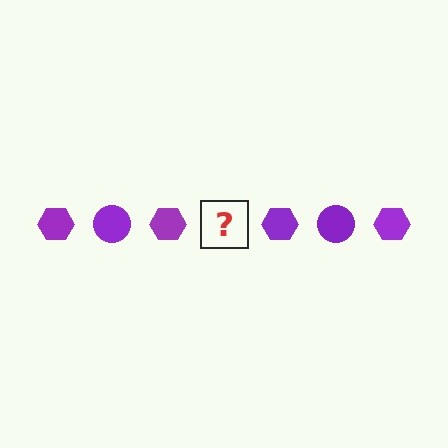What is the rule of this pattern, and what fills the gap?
The rule is that the pattern cycles through hexagon, circle shapes in purple. The gap should be filled with a purple circle.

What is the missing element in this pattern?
The missing element is a purple circle.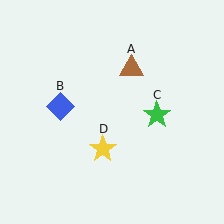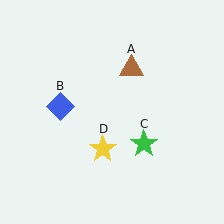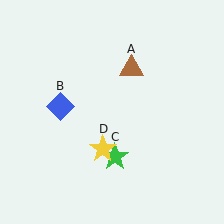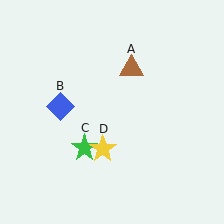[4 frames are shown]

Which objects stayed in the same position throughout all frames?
Brown triangle (object A) and blue diamond (object B) and yellow star (object D) remained stationary.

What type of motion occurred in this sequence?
The green star (object C) rotated clockwise around the center of the scene.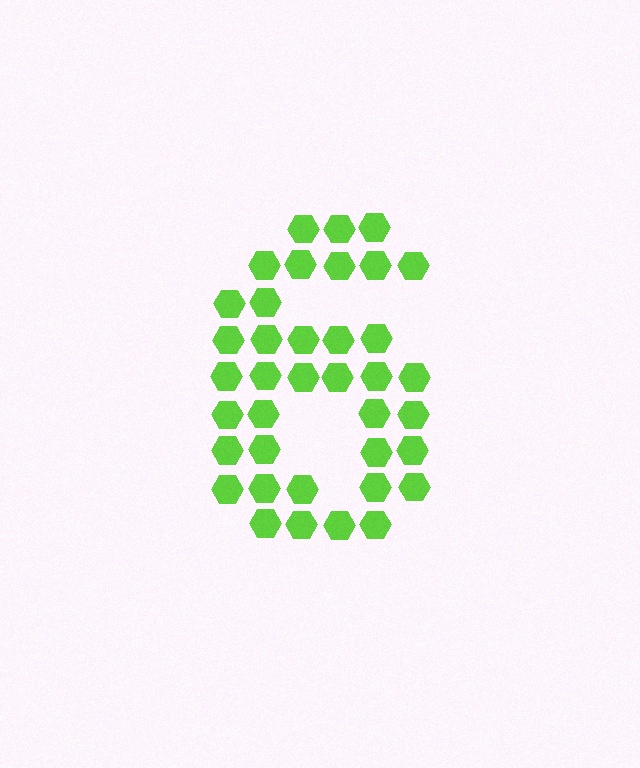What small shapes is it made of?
It is made of small hexagons.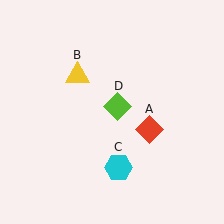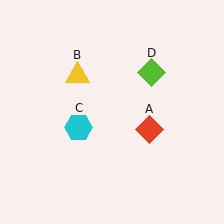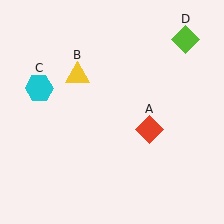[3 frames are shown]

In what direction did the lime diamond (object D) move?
The lime diamond (object D) moved up and to the right.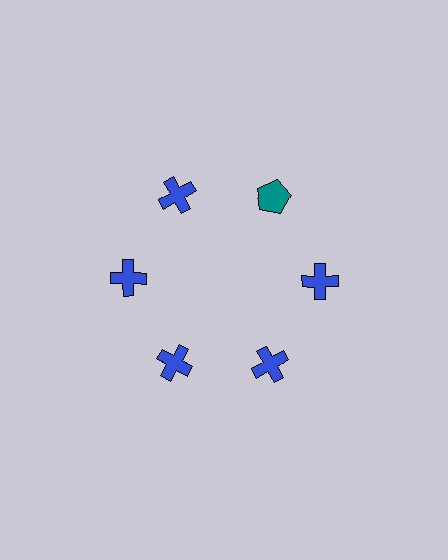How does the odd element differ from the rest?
It differs in both color (teal instead of blue) and shape (pentagon instead of cross).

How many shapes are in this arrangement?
There are 6 shapes arranged in a ring pattern.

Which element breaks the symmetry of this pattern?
The teal pentagon at roughly the 1 o'clock position breaks the symmetry. All other shapes are blue crosses.